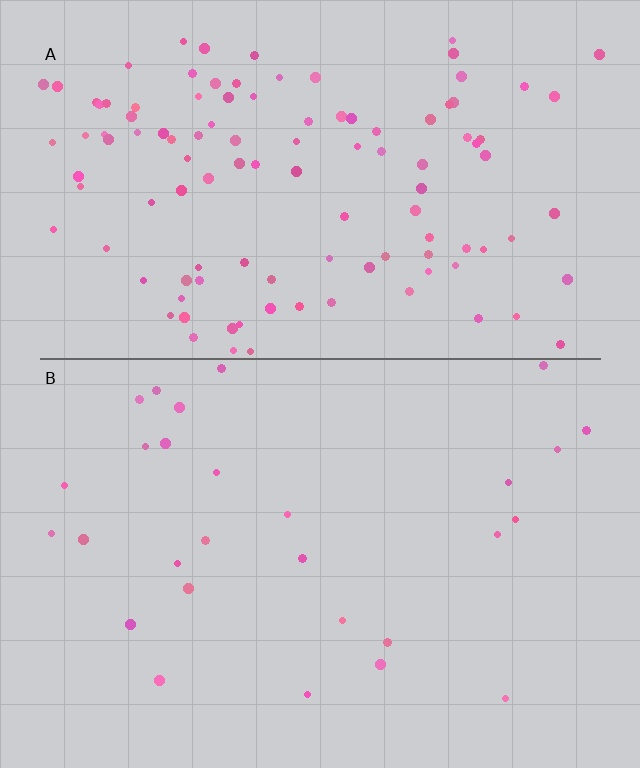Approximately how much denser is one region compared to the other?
Approximately 4.0× — region A over region B.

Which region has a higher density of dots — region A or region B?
A (the top).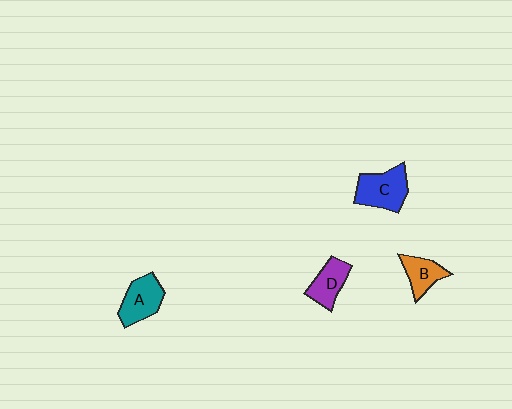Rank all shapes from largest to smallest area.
From largest to smallest: C (blue), A (teal), D (purple), B (orange).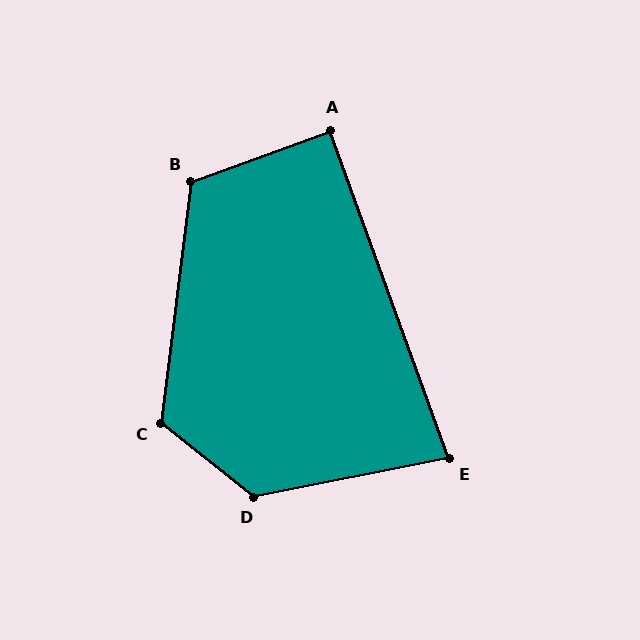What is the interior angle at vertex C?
Approximately 122 degrees (obtuse).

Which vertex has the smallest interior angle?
E, at approximately 81 degrees.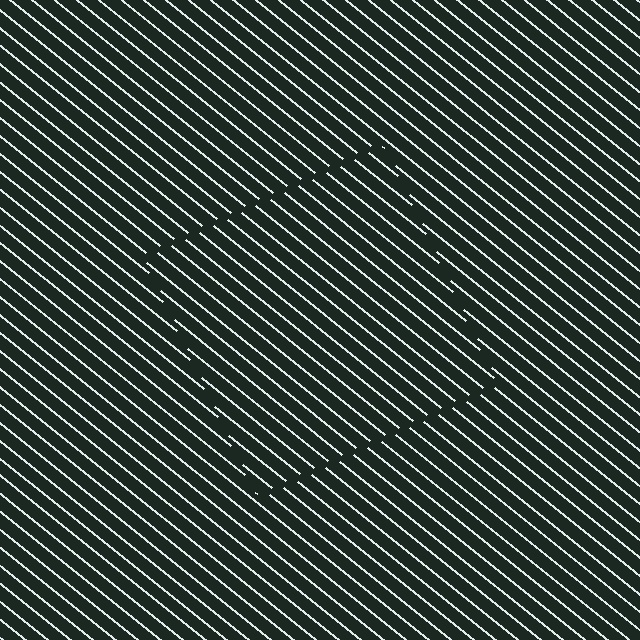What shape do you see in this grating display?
An illusory square. The interior of the shape contains the same grating, shifted by half a period — the contour is defined by the phase discontinuity where line-ends from the inner and outer gratings abut.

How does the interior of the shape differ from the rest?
The interior of the shape contains the same grating, shifted by half a period — the contour is defined by the phase discontinuity where line-ends from the inner and outer gratings abut.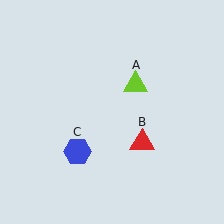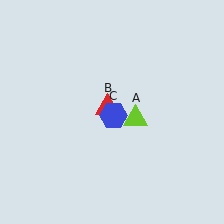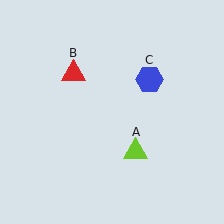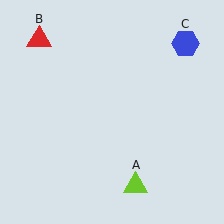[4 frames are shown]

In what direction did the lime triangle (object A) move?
The lime triangle (object A) moved down.